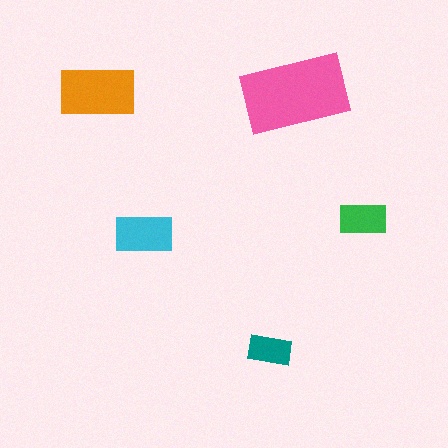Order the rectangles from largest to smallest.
the pink one, the orange one, the cyan one, the green one, the teal one.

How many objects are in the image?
There are 5 objects in the image.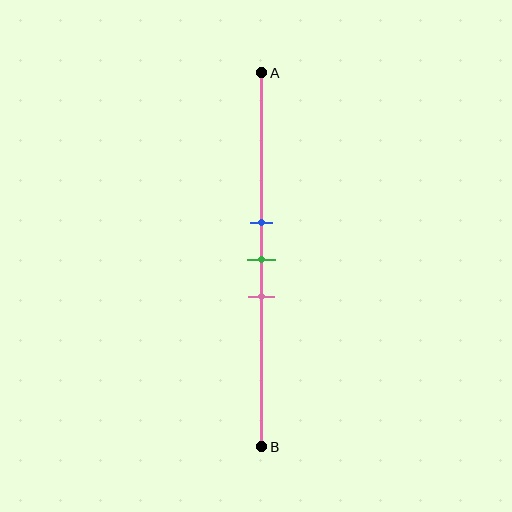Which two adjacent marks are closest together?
The blue and green marks are the closest adjacent pair.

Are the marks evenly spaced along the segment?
Yes, the marks are approximately evenly spaced.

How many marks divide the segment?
There are 3 marks dividing the segment.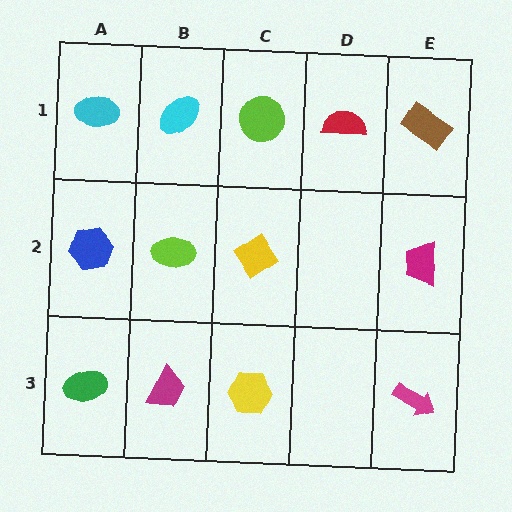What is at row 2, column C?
A yellow diamond.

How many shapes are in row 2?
4 shapes.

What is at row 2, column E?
A magenta trapezoid.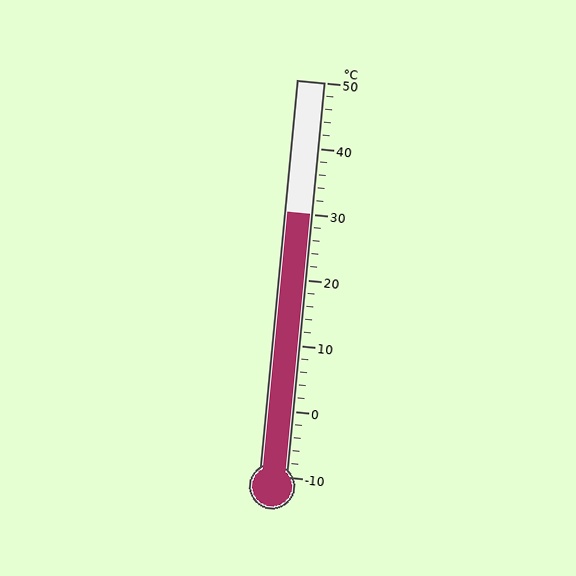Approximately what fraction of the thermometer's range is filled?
The thermometer is filled to approximately 65% of its range.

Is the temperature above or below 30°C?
The temperature is at 30°C.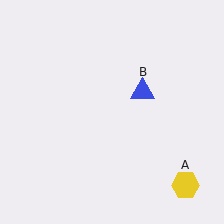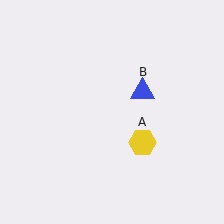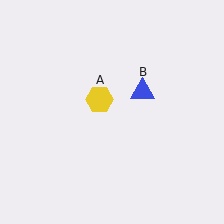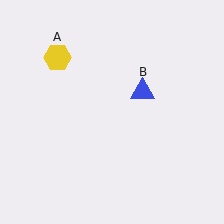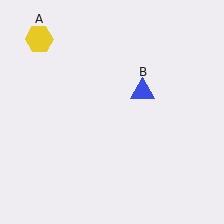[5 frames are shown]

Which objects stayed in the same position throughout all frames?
Blue triangle (object B) remained stationary.